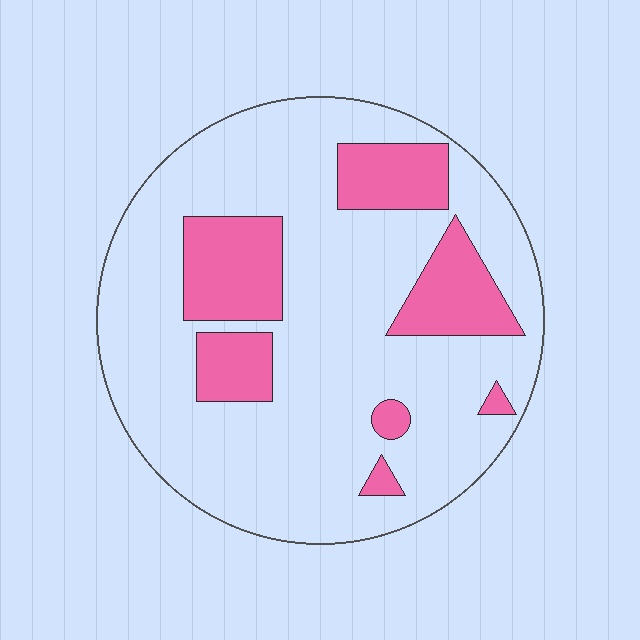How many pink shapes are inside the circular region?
7.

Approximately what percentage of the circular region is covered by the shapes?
Approximately 20%.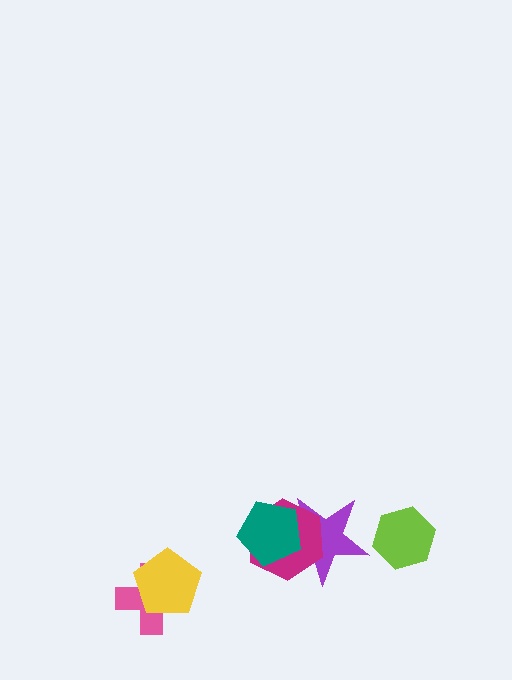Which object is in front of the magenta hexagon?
The teal pentagon is in front of the magenta hexagon.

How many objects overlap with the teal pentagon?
2 objects overlap with the teal pentagon.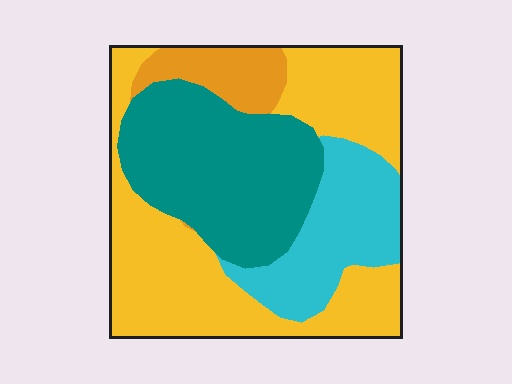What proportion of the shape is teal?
Teal takes up about one third (1/3) of the shape.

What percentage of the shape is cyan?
Cyan covers 18% of the shape.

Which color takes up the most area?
Yellow, at roughly 45%.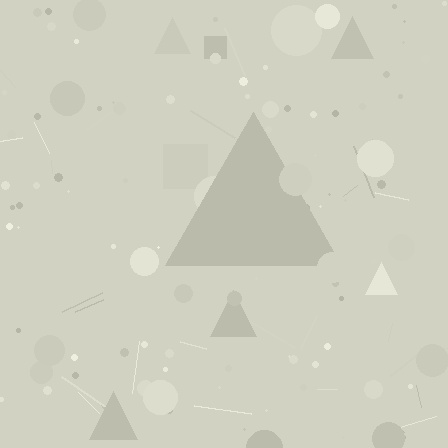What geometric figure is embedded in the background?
A triangle is embedded in the background.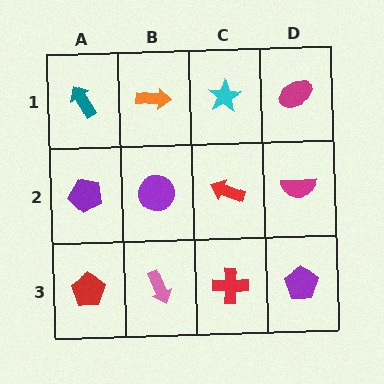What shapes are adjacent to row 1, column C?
A red arrow (row 2, column C), an orange arrow (row 1, column B), a magenta ellipse (row 1, column D).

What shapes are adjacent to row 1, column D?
A magenta semicircle (row 2, column D), a cyan star (row 1, column C).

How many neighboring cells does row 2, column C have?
4.